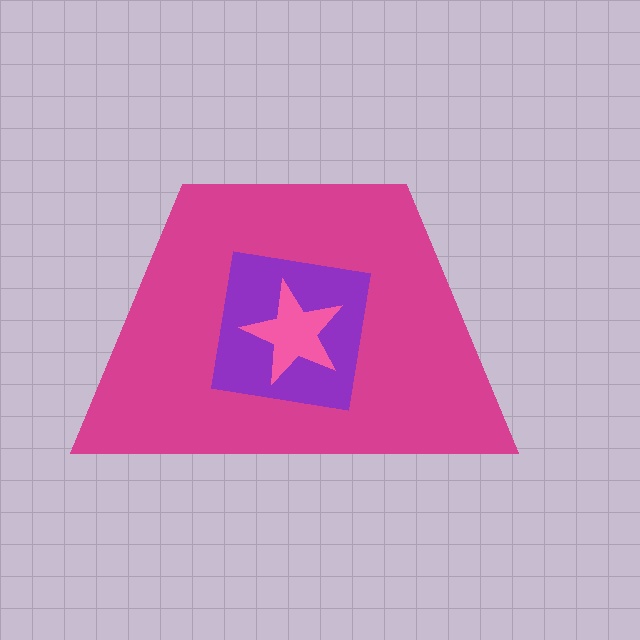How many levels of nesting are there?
3.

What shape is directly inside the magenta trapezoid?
The purple square.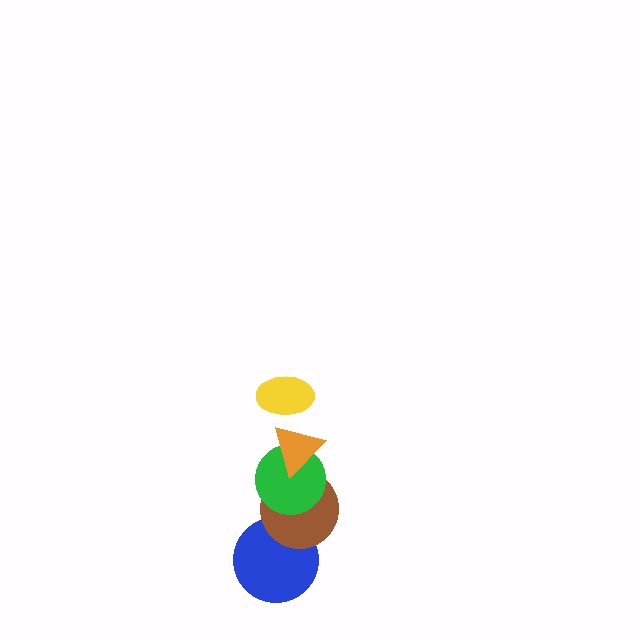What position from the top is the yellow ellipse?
The yellow ellipse is 1st from the top.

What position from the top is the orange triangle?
The orange triangle is 2nd from the top.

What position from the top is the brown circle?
The brown circle is 4th from the top.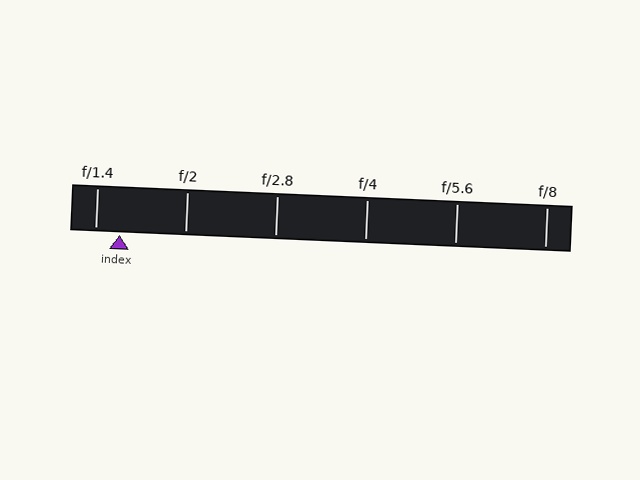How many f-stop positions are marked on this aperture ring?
There are 6 f-stop positions marked.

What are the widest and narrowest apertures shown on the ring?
The widest aperture shown is f/1.4 and the narrowest is f/8.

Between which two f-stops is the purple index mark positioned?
The index mark is between f/1.4 and f/2.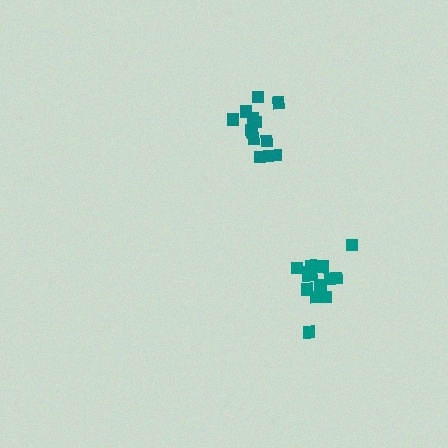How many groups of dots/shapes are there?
There are 2 groups.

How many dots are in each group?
Group 1: 13 dots, Group 2: 14 dots (27 total).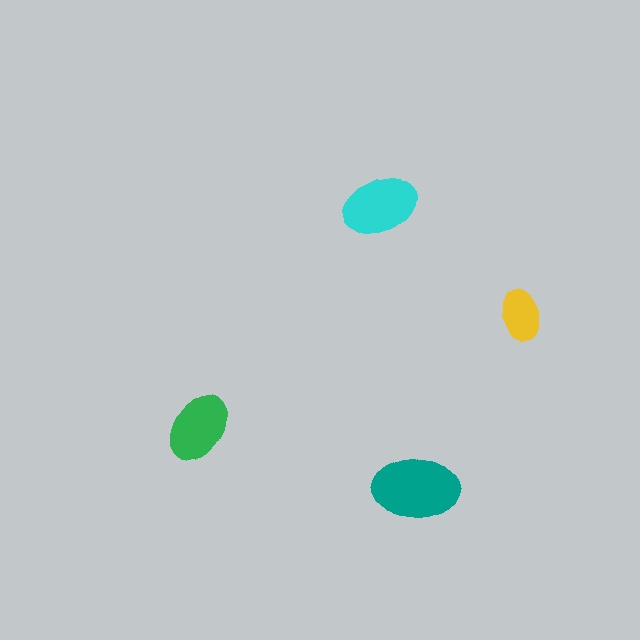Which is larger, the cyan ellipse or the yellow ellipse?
The cyan one.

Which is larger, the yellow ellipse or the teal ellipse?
The teal one.